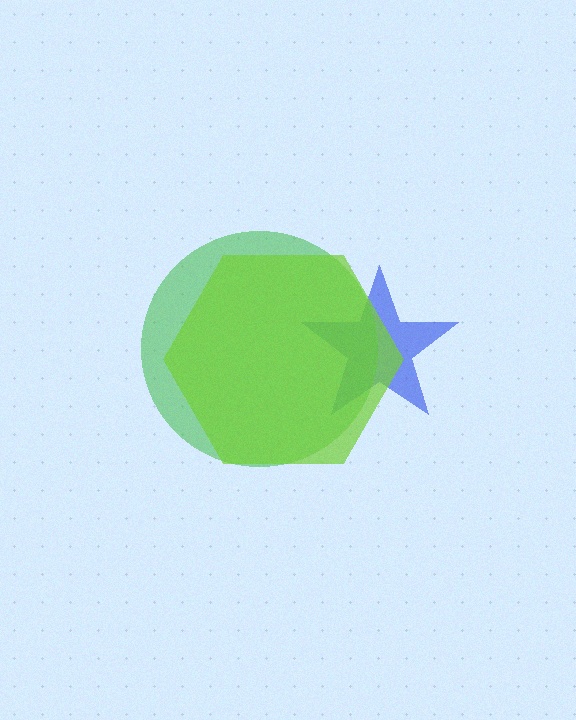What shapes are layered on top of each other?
The layered shapes are: a blue star, a green circle, a lime hexagon.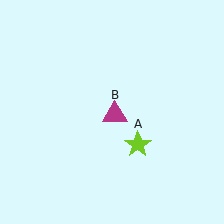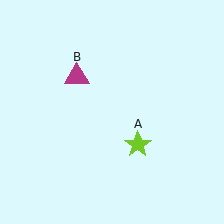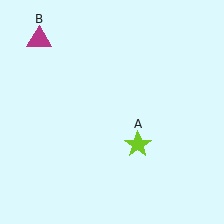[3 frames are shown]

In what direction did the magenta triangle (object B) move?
The magenta triangle (object B) moved up and to the left.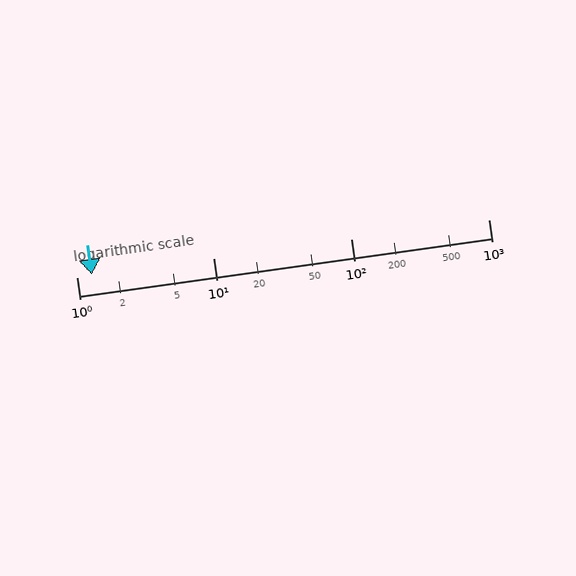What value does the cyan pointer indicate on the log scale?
The pointer indicates approximately 1.3.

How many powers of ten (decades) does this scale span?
The scale spans 3 decades, from 1 to 1000.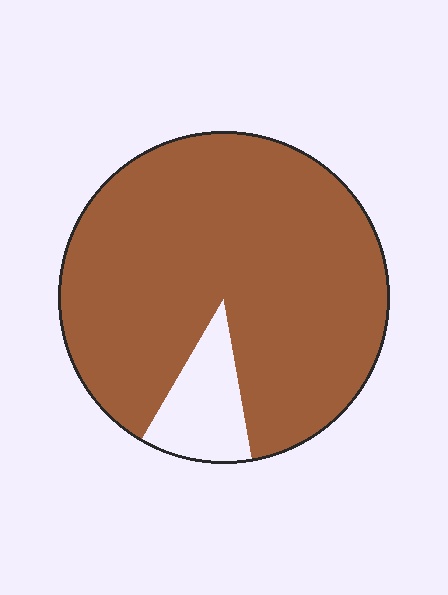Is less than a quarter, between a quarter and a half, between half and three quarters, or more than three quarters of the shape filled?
More than three quarters.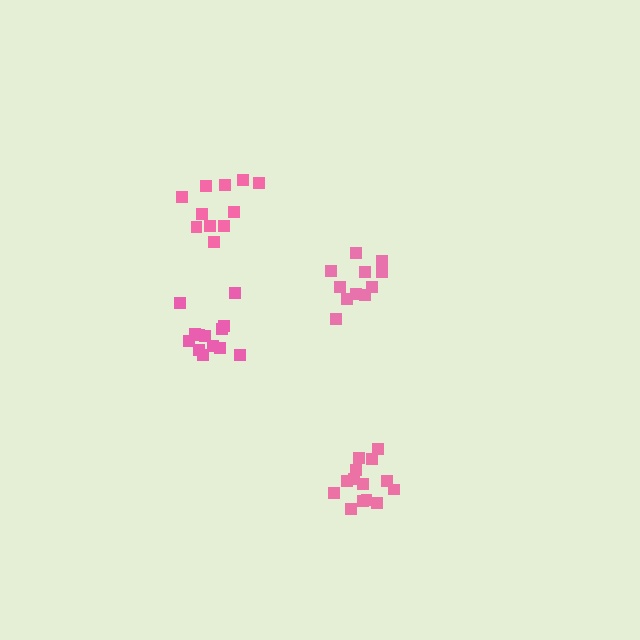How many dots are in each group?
Group 1: 11 dots, Group 2: 13 dots, Group 3: 14 dots, Group 4: 11 dots (49 total).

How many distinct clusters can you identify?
There are 4 distinct clusters.